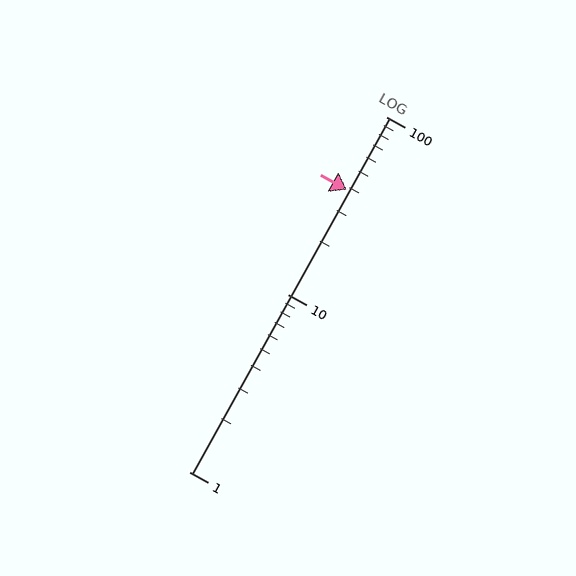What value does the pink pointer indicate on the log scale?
The pointer indicates approximately 39.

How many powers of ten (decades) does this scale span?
The scale spans 2 decades, from 1 to 100.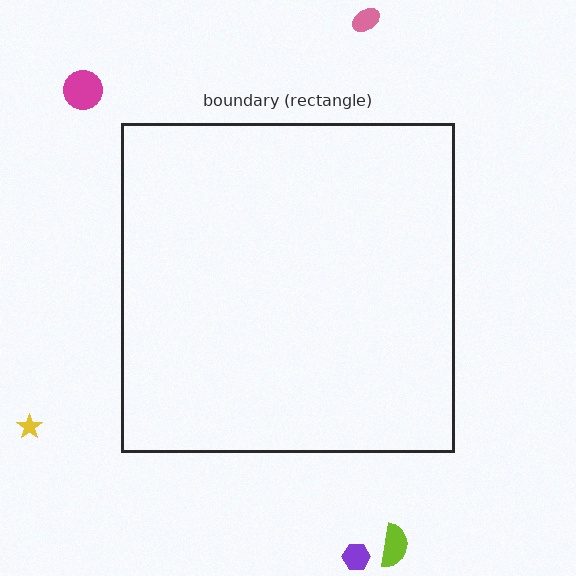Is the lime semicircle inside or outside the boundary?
Outside.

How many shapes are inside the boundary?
0 inside, 5 outside.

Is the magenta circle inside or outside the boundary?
Outside.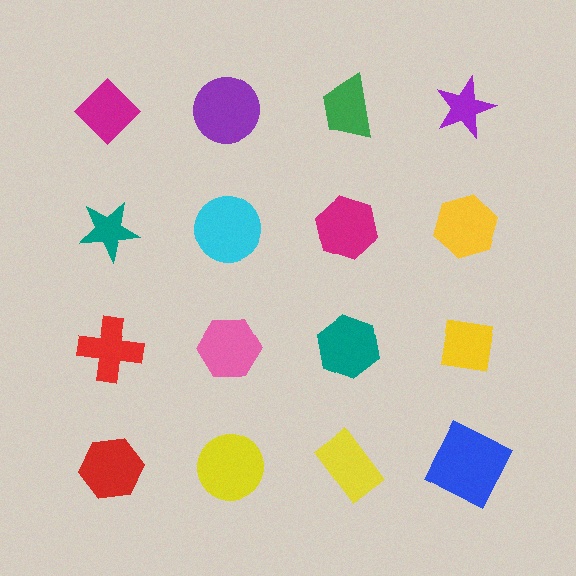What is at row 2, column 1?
A teal star.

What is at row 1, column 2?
A purple circle.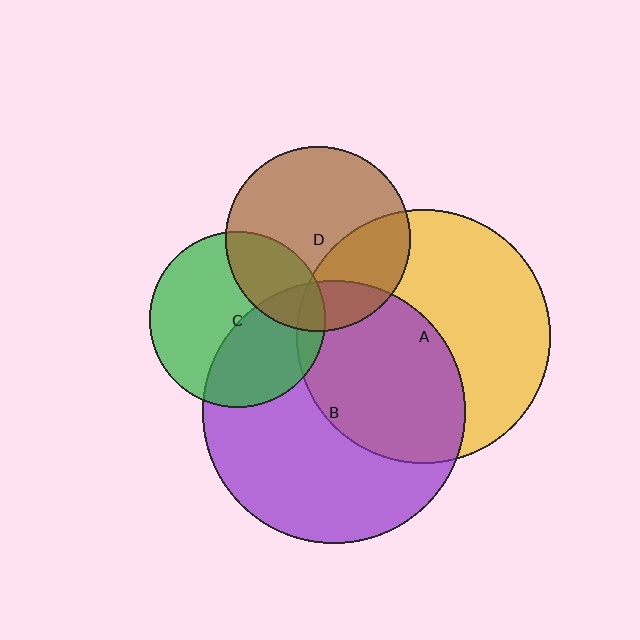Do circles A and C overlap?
Yes.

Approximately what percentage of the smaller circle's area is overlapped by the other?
Approximately 10%.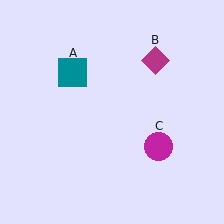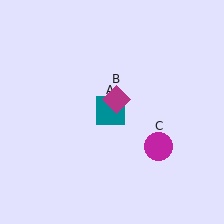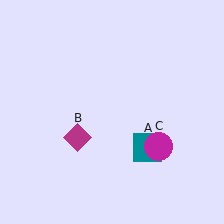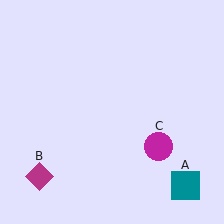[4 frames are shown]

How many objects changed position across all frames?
2 objects changed position: teal square (object A), magenta diamond (object B).